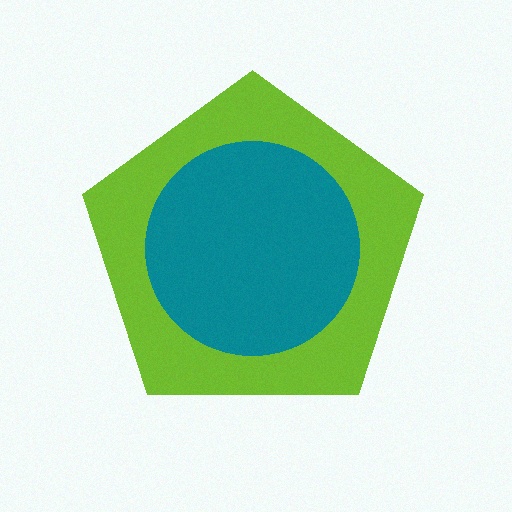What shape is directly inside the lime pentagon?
The teal circle.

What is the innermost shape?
The teal circle.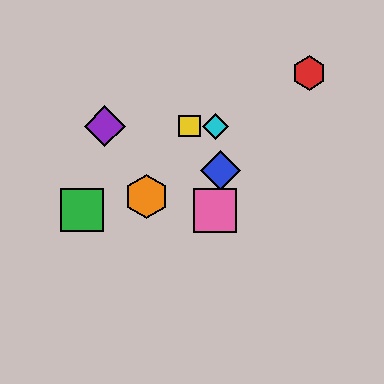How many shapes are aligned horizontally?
3 shapes (the yellow square, the purple diamond, the cyan diamond) are aligned horizontally.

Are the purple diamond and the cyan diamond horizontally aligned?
Yes, both are at y≈126.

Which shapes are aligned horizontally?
The yellow square, the purple diamond, the cyan diamond are aligned horizontally.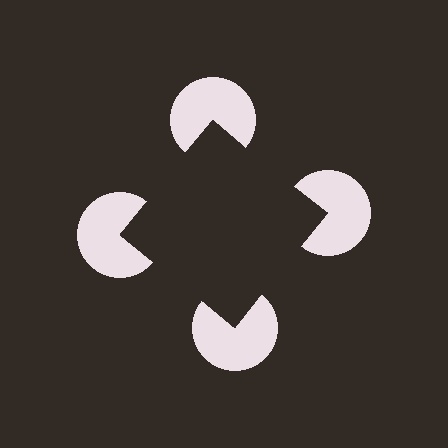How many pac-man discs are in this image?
There are 4 — one at each vertex of the illusory square.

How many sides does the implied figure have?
4 sides.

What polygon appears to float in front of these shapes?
An illusory square — its edges are inferred from the aligned wedge cuts in the pac-man discs, not physically drawn.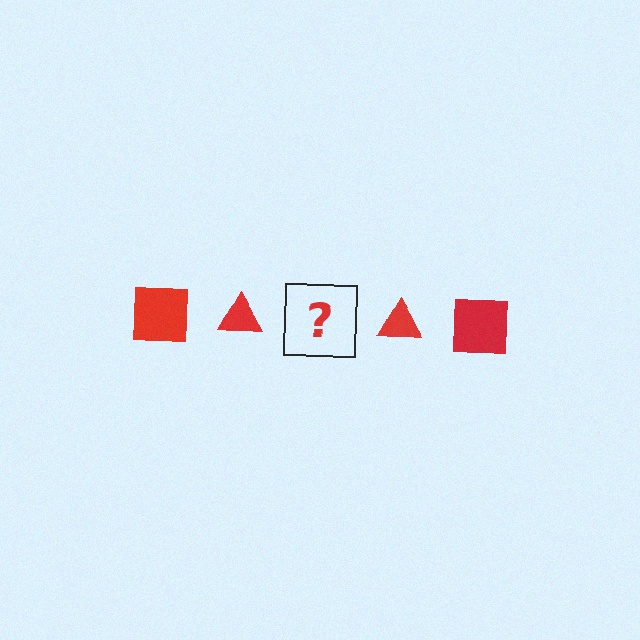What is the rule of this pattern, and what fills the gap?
The rule is that the pattern cycles through square, triangle shapes in red. The gap should be filled with a red square.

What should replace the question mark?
The question mark should be replaced with a red square.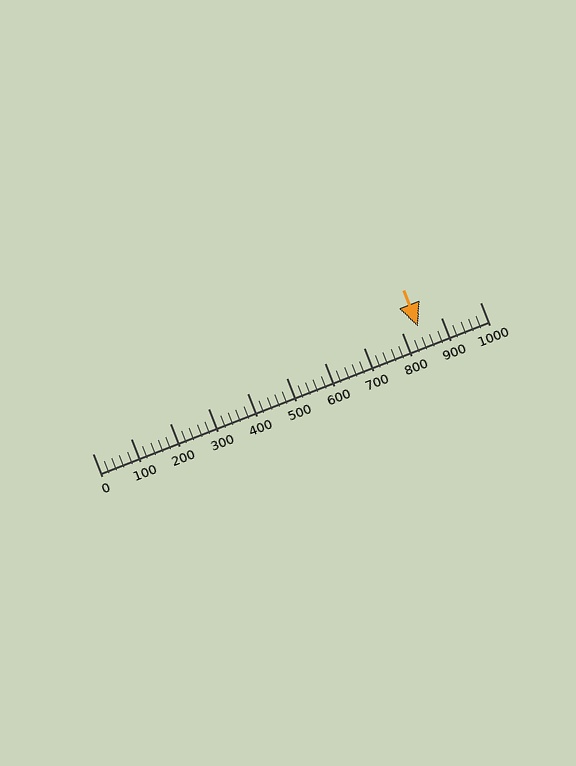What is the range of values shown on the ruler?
The ruler shows values from 0 to 1000.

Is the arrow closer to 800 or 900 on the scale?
The arrow is closer to 800.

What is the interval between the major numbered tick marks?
The major tick marks are spaced 100 units apart.